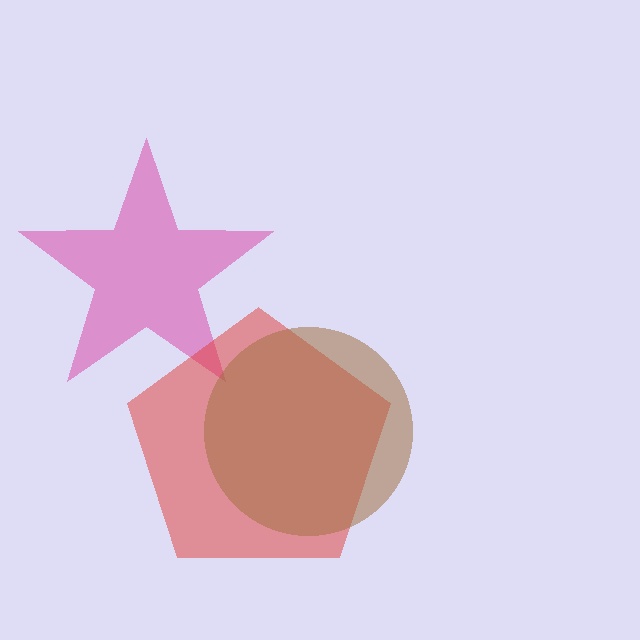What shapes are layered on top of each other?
The layered shapes are: a magenta star, a red pentagon, a brown circle.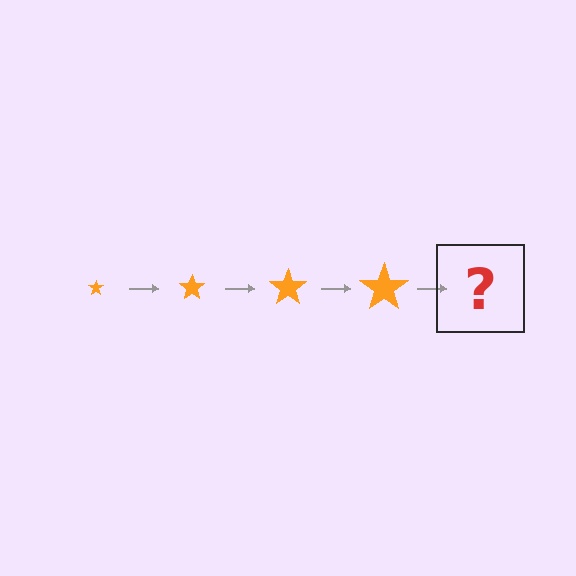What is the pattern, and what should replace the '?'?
The pattern is that the star gets progressively larger each step. The '?' should be an orange star, larger than the previous one.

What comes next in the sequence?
The next element should be an orange star, larger than the previous one.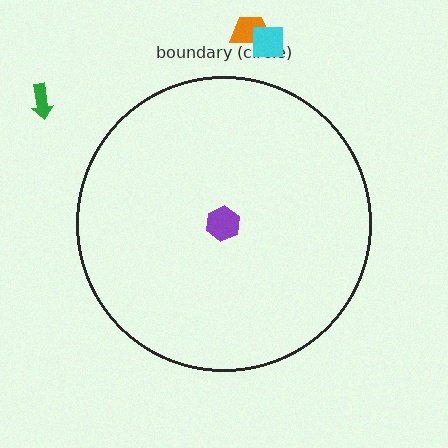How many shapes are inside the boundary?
1 inside, 3 outside.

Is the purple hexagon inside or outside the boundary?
Inside.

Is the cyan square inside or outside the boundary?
Outside.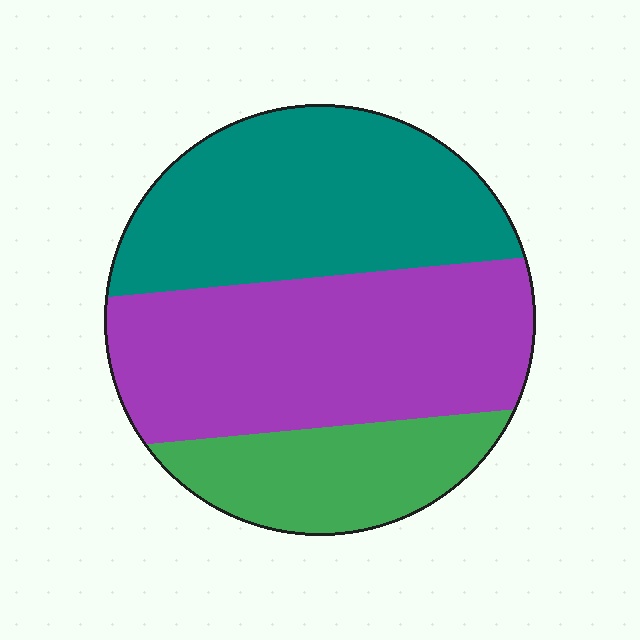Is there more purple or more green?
Purple.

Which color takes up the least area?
Green, at roughly 20%.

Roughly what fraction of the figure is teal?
Teal takes up about three eighths (3/8) of the figure.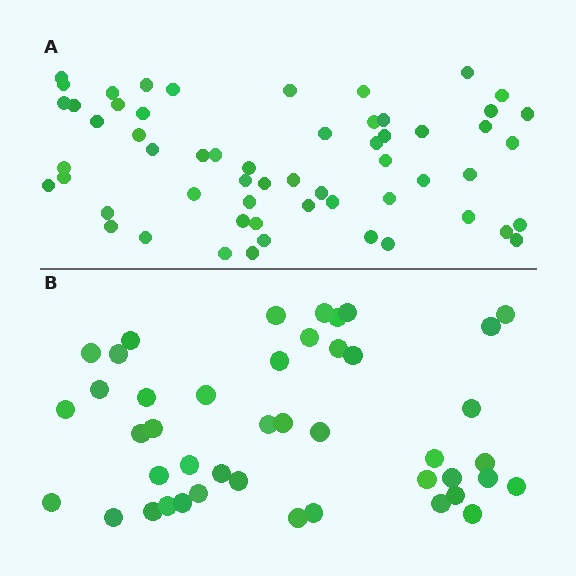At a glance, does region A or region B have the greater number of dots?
Region A (the top region) has more dots.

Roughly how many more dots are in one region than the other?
Region A has approximately 15 more dots than region B.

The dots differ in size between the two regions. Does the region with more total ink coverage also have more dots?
No. Region B has more total ink coverage because its dots are larger, but region A actually contains more individual dots. Total area can be misleading — the number of items is what matters here.